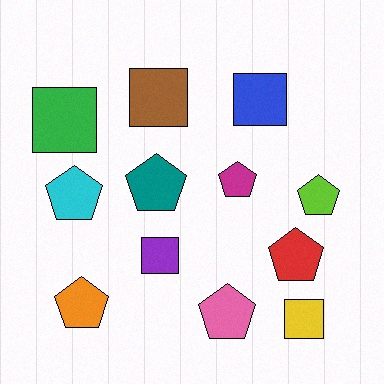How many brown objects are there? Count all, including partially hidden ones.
There is 1 brown object.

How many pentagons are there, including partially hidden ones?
There are 7 pentagons.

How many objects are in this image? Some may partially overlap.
There are 12 objects.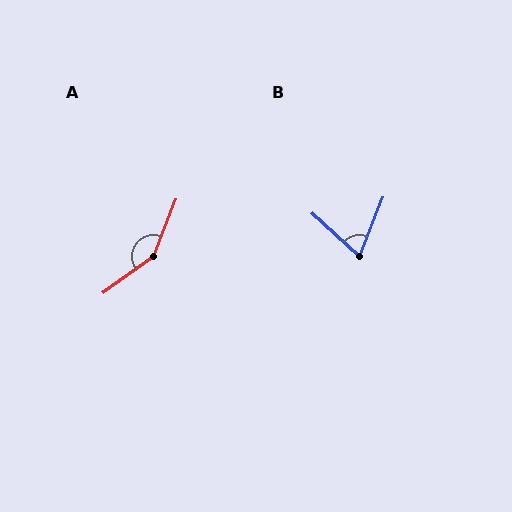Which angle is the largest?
A, at approximately 148 degrees.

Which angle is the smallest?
B, at approximately 69 degrees.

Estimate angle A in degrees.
Approximately 148 degrees.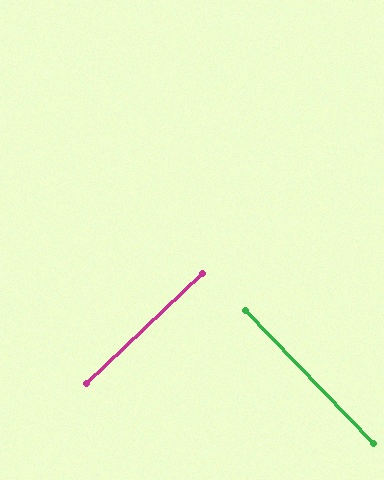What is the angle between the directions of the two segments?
Approximately 90 degrees.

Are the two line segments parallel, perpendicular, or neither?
Perpendicular — they meet at approximately 90°.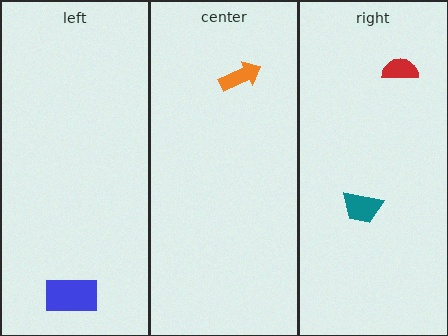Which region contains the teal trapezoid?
The right region.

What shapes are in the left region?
The blue rectangle.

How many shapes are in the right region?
2.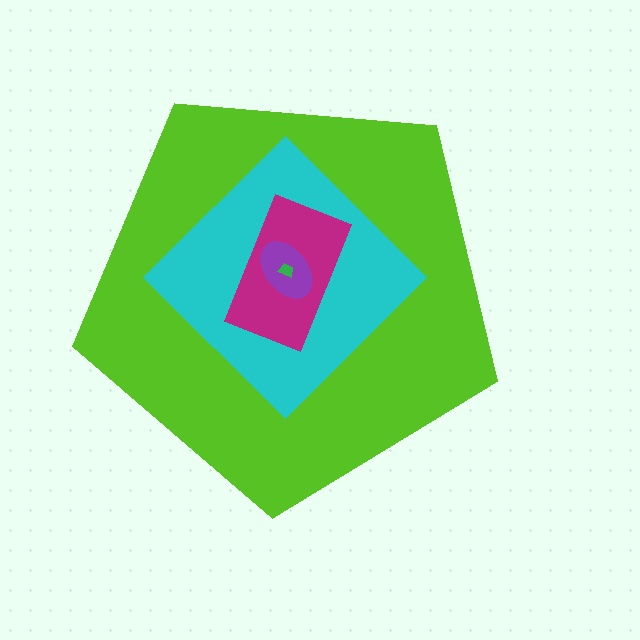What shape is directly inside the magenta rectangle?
The purple ellipse.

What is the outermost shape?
The lime pentagon.